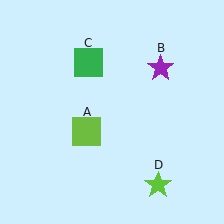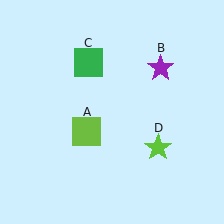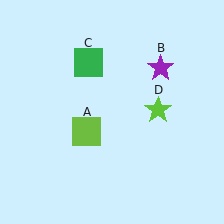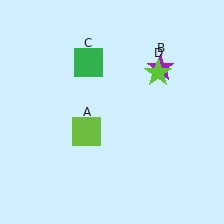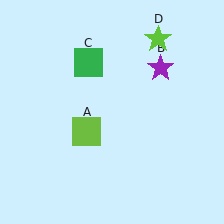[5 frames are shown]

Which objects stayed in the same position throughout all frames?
Lime square (object A) and purple star (object B) and green square (object C) remained stationary.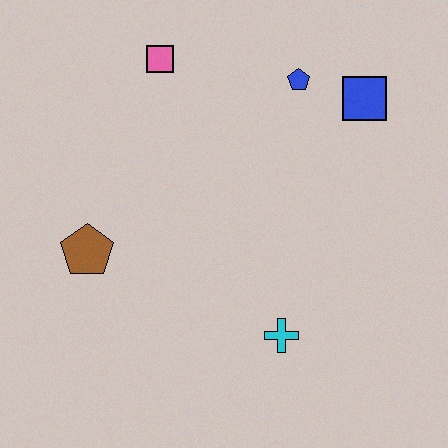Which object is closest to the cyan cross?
The brown pentagon is closest to the cyan cross.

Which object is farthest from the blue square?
The brown pentagon is farthest from the blue square.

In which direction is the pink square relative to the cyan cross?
The pink square is above the cyan cross.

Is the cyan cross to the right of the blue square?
No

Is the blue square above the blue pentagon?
No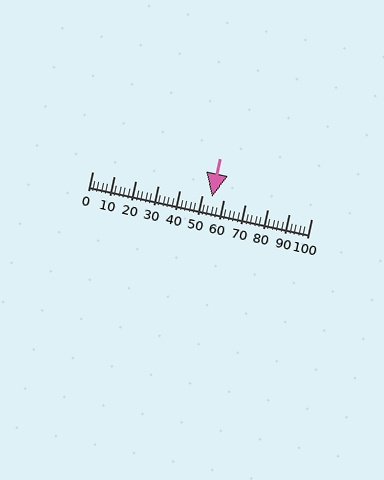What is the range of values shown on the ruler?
The ruler shows values from 0 to 100.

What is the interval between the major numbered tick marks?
The major tick marks are spaced 10 units apart.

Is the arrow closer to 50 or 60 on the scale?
The arrow is closer to 50.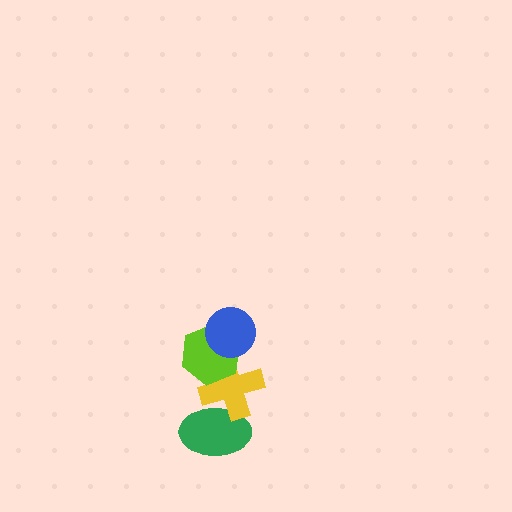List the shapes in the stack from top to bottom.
From top to bottom: the blue circle, the lime hexagon, the yellow cross, the green ellipse.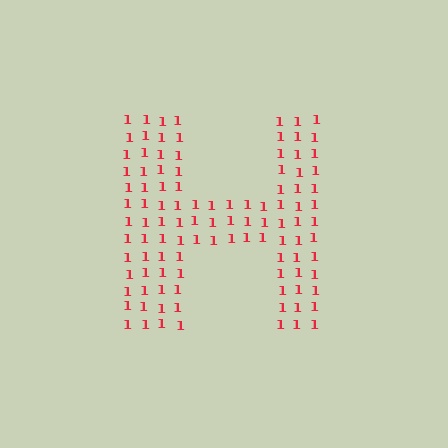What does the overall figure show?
The overall figure shows the letter H.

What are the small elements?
The small elements are digit 1's.